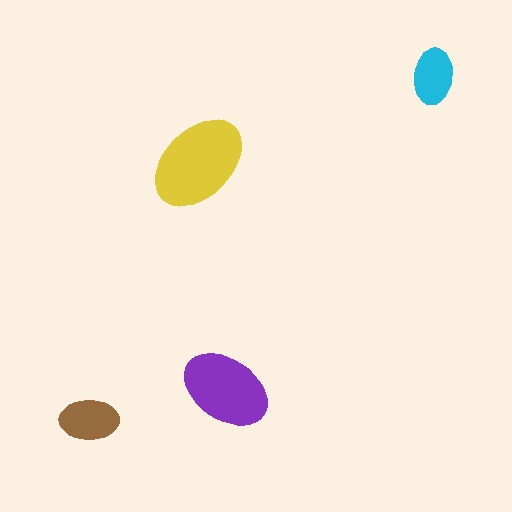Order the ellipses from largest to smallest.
the yellow one, the purple one, the brown one, the cyan one.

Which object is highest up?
The cyan ellipse is topmost.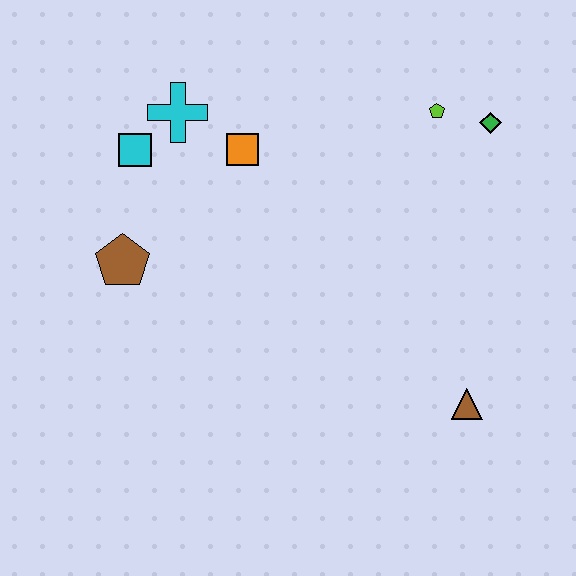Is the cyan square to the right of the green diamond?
No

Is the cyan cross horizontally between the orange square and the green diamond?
No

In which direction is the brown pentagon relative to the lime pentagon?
The brown pentagon is to the left of the lime pentagon.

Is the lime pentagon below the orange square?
No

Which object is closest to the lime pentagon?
The green diamond is closest to the lime pentagon.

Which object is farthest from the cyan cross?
The brown triangle is farthest from the cyan cross.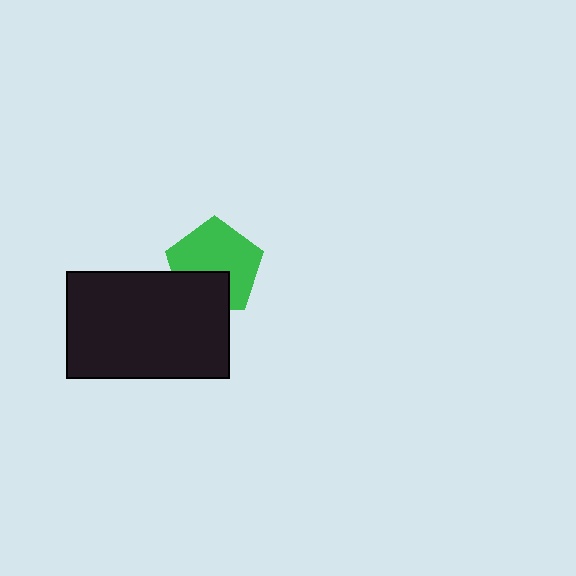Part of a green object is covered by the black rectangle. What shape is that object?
It is a pentagon.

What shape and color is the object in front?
The object in front is a black rectangle.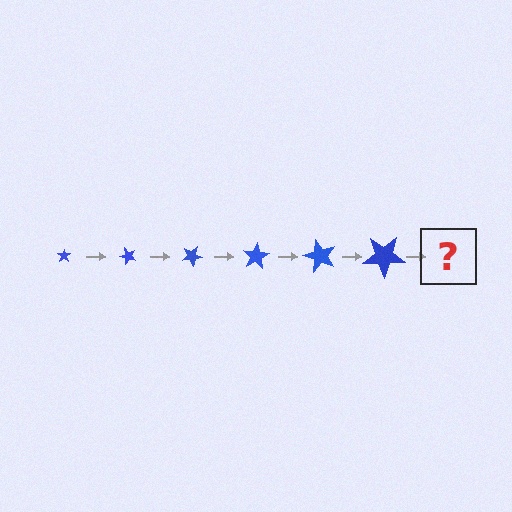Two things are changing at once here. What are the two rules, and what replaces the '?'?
The two rules are that the star grows larger each step and it rotates 50 degrees each step. The '?' should be a star, larger than the previous one and rotated 300 degrees from the start.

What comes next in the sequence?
The next element should be a star, larger than the previous one and rotated 300 degrees from the start.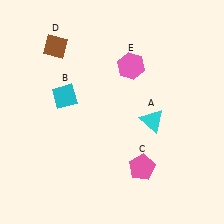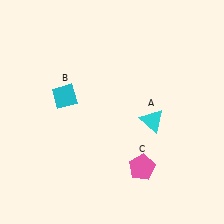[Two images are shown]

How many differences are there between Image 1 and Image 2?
There are 2 differences between the two images.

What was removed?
The pink hexagon (E), the brown diamond (D) were removed in Image 2.